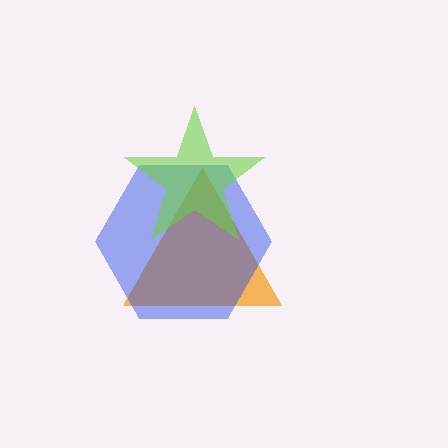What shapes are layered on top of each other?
The layered shapes are: an orange triangle, a blue hexagon, a lime star.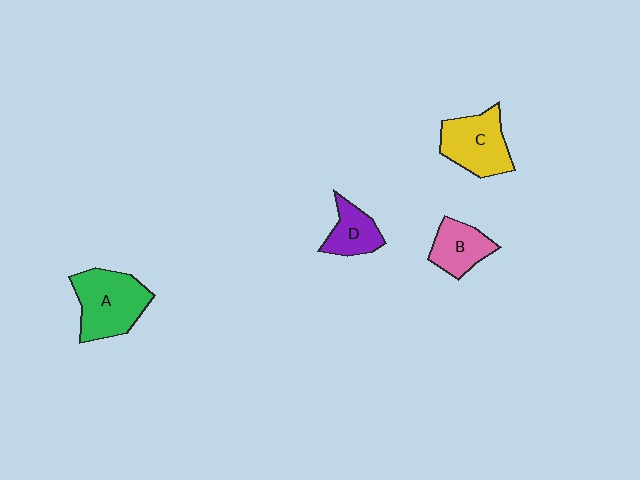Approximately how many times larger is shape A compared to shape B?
Approximately 1.6 times.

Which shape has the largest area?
Shape A (green).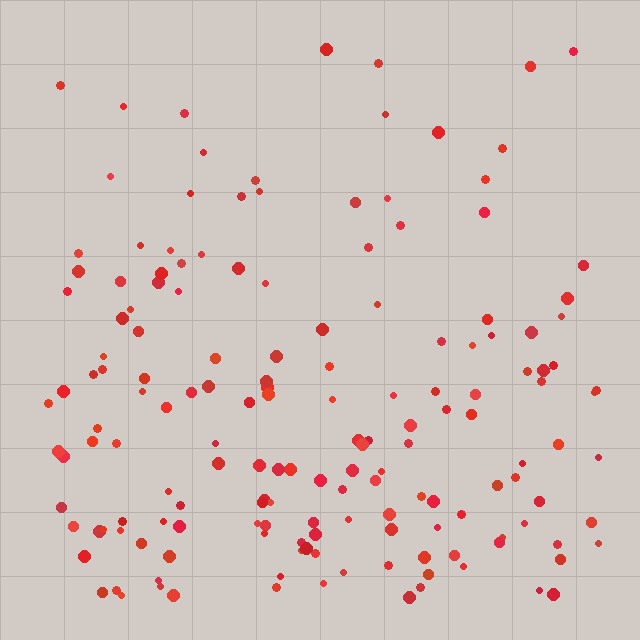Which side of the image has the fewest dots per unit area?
The top.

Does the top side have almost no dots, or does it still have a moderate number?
Still a moderate number, just noticeably fewer than the bottom.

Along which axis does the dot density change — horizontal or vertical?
Vertical.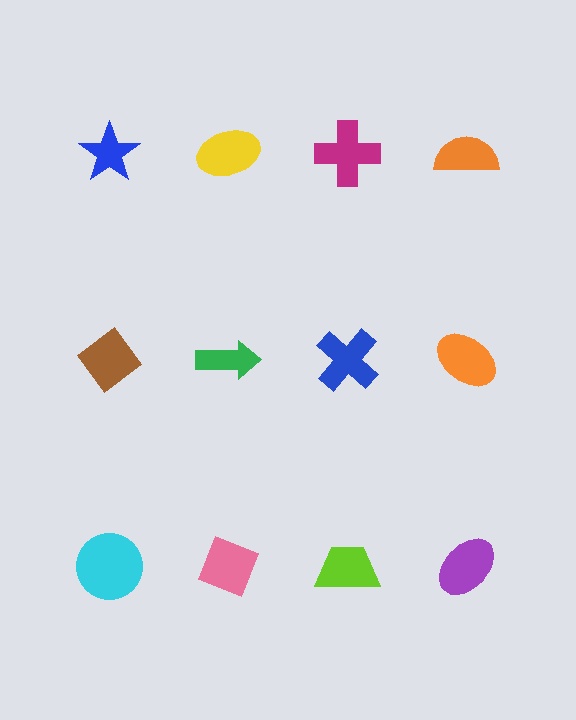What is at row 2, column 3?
A blue cross.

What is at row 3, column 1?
A cyan circle.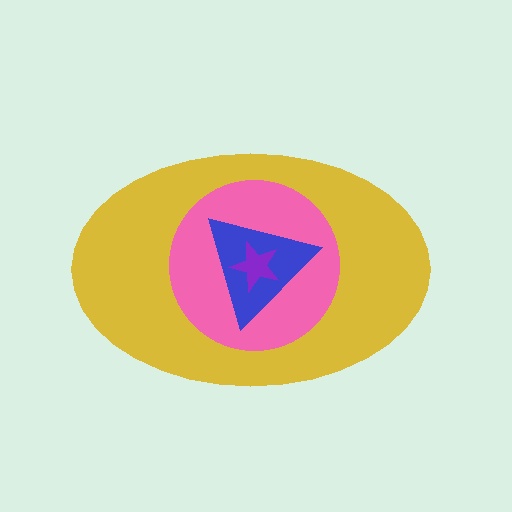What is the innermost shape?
The purple star.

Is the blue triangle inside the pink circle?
Yes.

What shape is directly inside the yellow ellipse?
The pink circle.